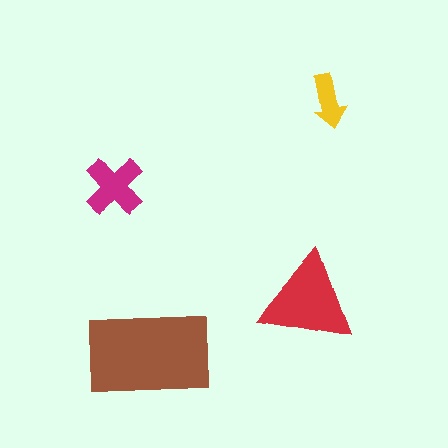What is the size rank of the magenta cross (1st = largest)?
3rd.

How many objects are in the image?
There are 4 objects in the image.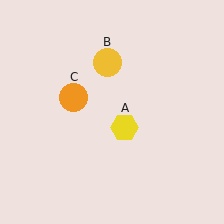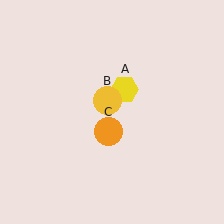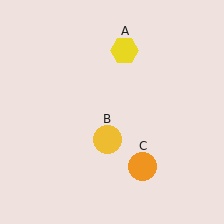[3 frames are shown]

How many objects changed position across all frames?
3 objects changed position: yellow hexagon (object A), yellow circle (object B), orange circle (object C).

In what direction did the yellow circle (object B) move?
The yellow circle (object B) moved down.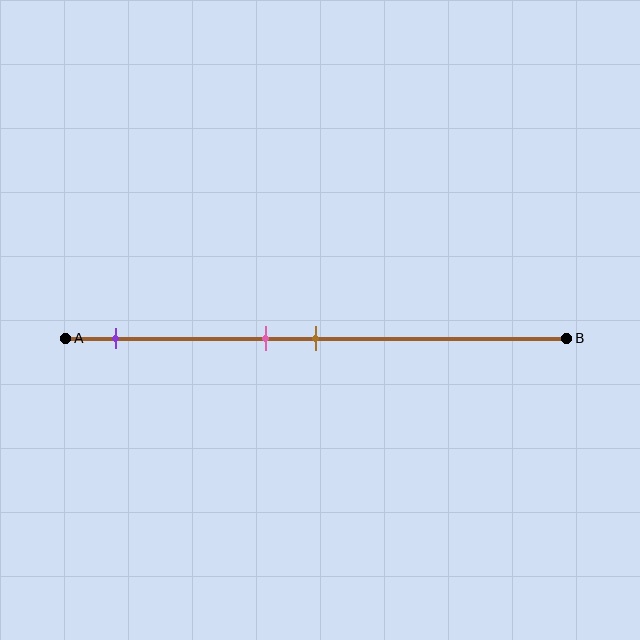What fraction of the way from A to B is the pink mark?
The pink mark is approximately 40% (0.4) of the way from A to B.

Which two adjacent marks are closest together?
The pink and brown marks are the closest adjacent pair.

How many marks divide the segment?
There are 3 marks dividing the segment.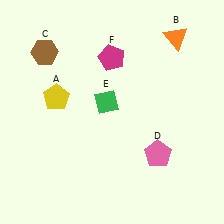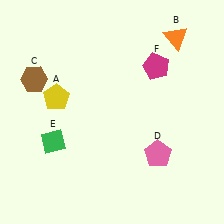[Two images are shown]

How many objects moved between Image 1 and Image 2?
3 objects moved between the two images.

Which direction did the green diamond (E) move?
The green diamond (E) moved left.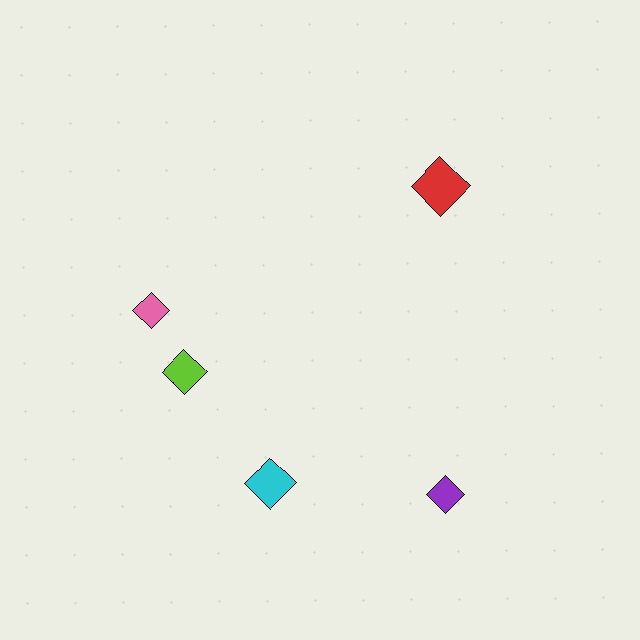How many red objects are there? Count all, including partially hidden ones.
There is 1 red object.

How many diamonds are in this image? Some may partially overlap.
There are 5 diamonds.